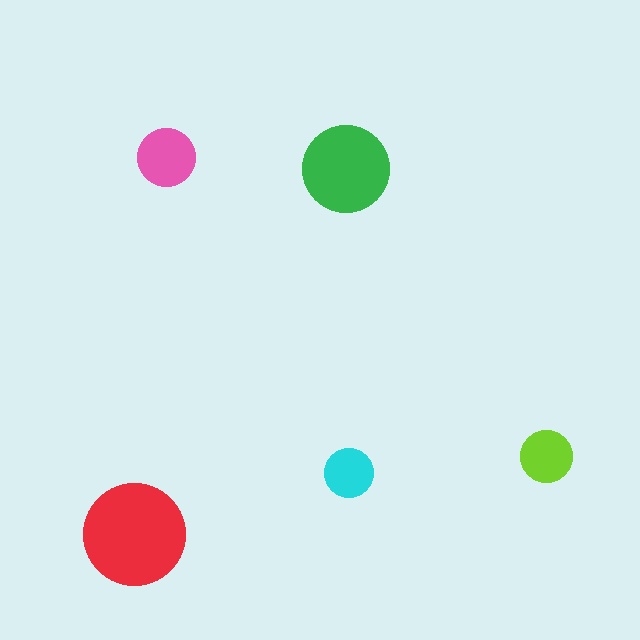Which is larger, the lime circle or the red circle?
The red one.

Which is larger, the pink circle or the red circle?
The red one.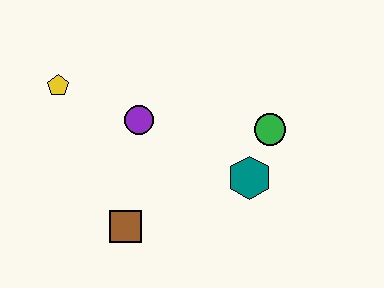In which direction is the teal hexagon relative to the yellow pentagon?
The teal hexagon is to the right of the yellow pentagon.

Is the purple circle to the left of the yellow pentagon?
No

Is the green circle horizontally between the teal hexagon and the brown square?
No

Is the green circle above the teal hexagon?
Yes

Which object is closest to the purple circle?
The yellow pentagon is closest to the purple circle.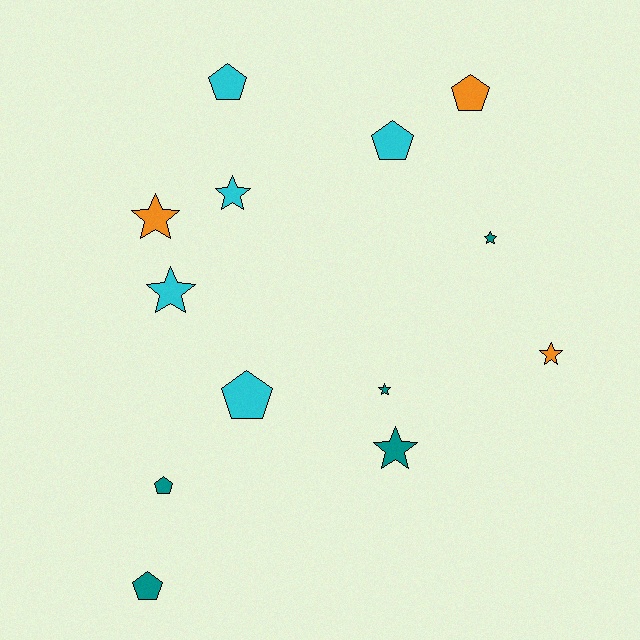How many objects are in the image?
There are 13 objects.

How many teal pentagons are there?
There are 2 teal pentagons.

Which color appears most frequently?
Teal, with 5 objects.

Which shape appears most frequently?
Star, with 7 objects.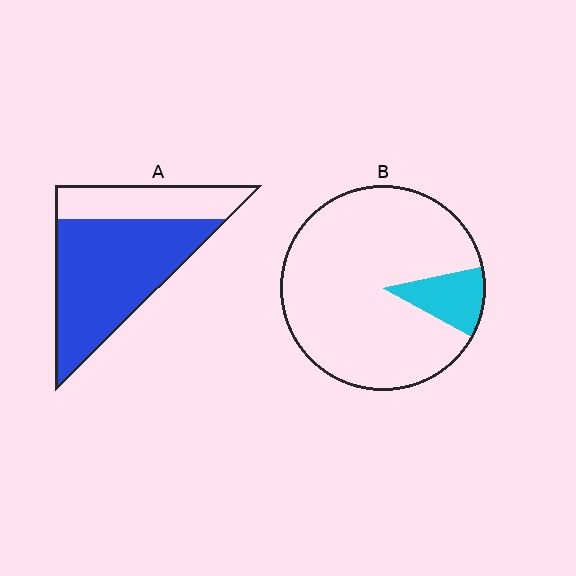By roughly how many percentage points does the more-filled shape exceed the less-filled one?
By roughly 60 percentage points (A over B).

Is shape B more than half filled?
No.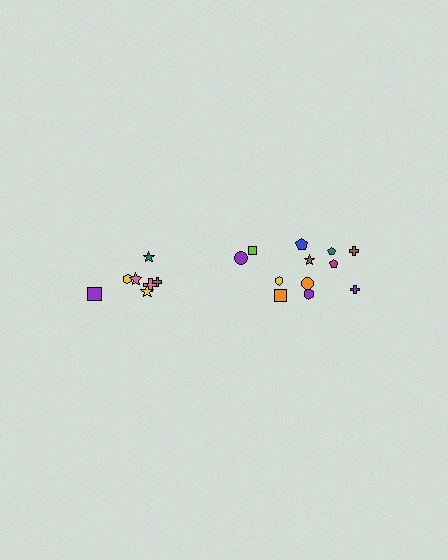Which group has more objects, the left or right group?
The right group.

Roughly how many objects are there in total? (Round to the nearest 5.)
Roughly 20 objects in total.